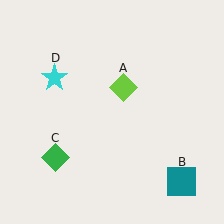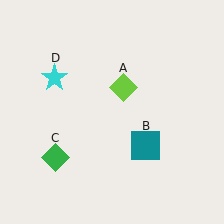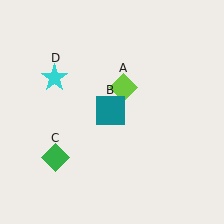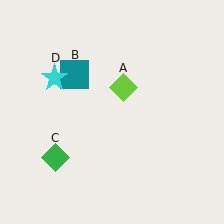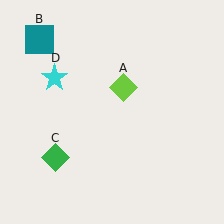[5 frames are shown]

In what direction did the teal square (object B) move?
The teal square (object B) moved up and to the left.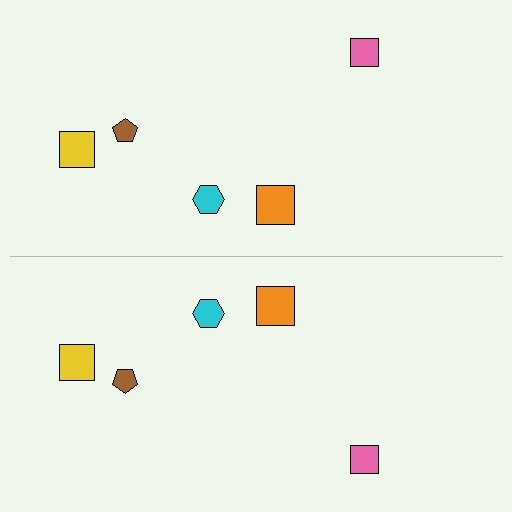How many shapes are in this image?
There are 10 shapes in this image.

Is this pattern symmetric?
Yes, this pattern has bilateral (reflection) symmetry.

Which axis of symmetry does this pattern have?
The pattern has a horizontal axis of symmetry running through the center of the image.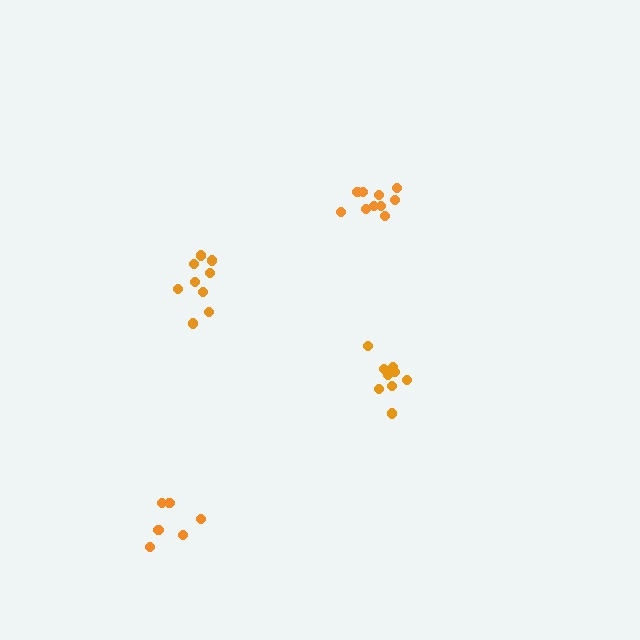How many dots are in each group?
Group 1: 6 dots, Group 2: 9 dots, Group 3: 9 dots, Group 4: 10 dots (34 total).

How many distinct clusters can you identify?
There are 4 distinct clusters.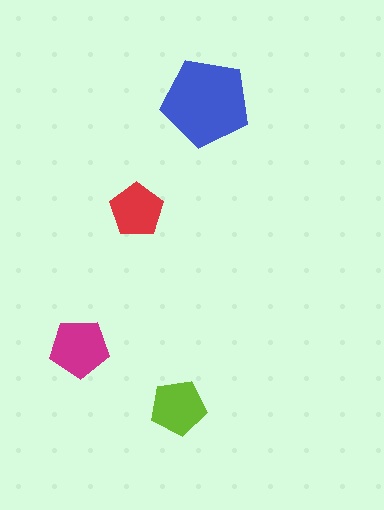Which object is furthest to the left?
The magenta pentagon is leftmost.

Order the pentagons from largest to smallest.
the blue one, the magenta one, the lime one, the red one.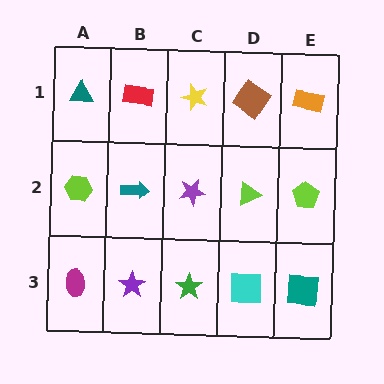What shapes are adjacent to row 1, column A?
A lime hexagon (row 2, column A), a red rectangle (row 1, column B).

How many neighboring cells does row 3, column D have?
3.